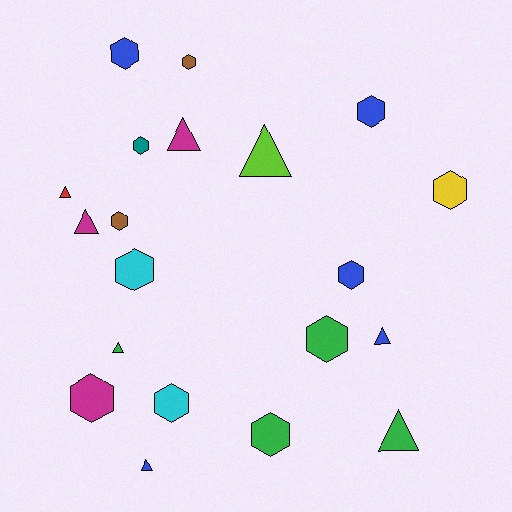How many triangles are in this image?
There are 8 triangles.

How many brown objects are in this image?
There are 2 brown objects.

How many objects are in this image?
There are 20 objects.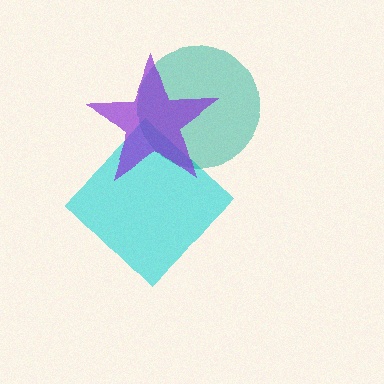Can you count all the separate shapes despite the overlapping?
Yes, there are 3 separate shapes.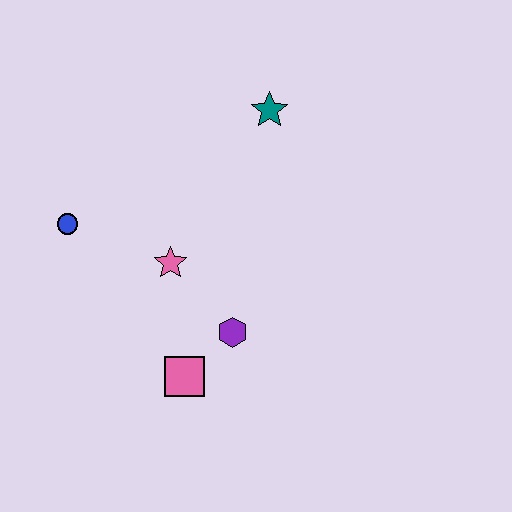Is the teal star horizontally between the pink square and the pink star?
No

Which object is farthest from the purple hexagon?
The teal star is farthest from the purple hexagon.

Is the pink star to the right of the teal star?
No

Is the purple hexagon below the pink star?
Yes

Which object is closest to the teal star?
The pink star is closest to the teal star.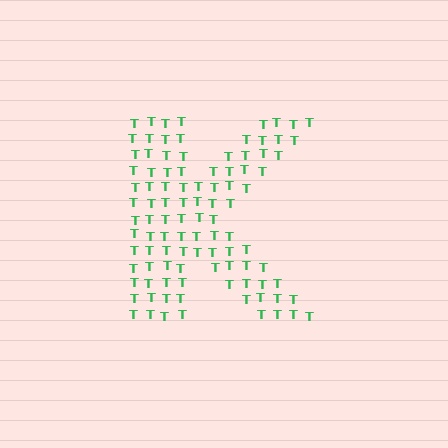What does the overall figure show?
The overall figure shows the letter K.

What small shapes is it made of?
It is made of small letter T's.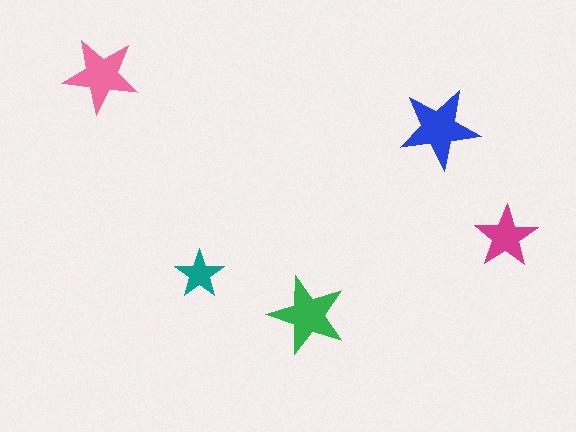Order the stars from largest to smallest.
the blue one, the green one, the pink one, the magenta one, the teal one.